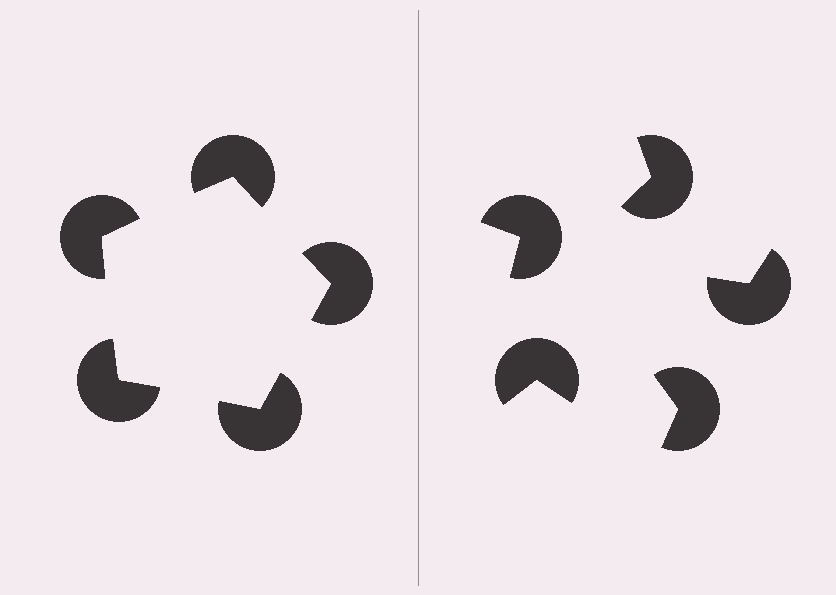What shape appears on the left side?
An illusory pentagon.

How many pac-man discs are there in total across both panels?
10 — 5 on each side.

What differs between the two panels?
The pac-man discs are positioned identically on both sides; only the wedge orientations differ. On the left they align to a pentagon; on the right they are misaligned.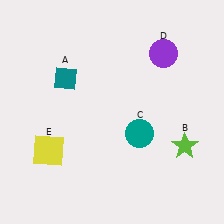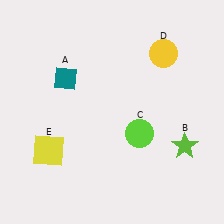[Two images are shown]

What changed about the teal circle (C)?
In Image 1, C is teal. In Image 2, it changed to lime.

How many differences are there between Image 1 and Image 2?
There are 2 differences between the two images.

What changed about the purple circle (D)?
In Image 1, D is purple. In Image 2, it changed to yellow.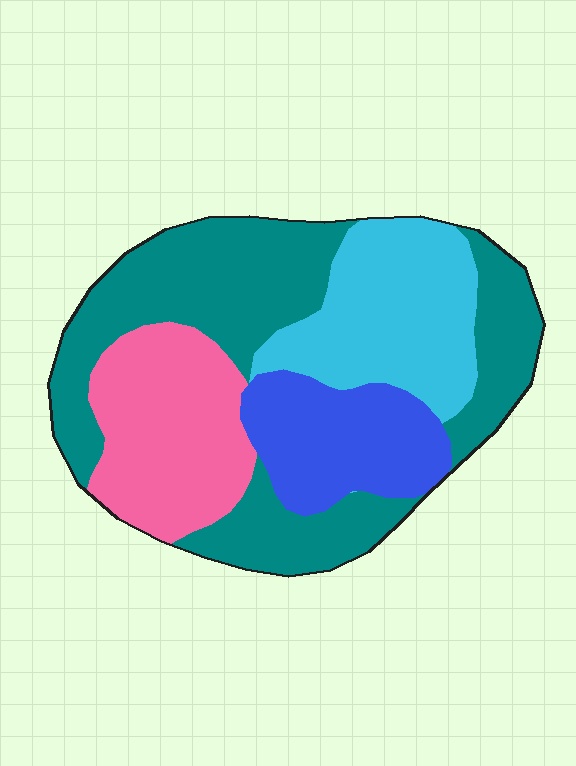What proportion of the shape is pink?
Pink covers 21% of the shape.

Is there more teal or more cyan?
Teal.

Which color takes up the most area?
Teal, at roughly 40%.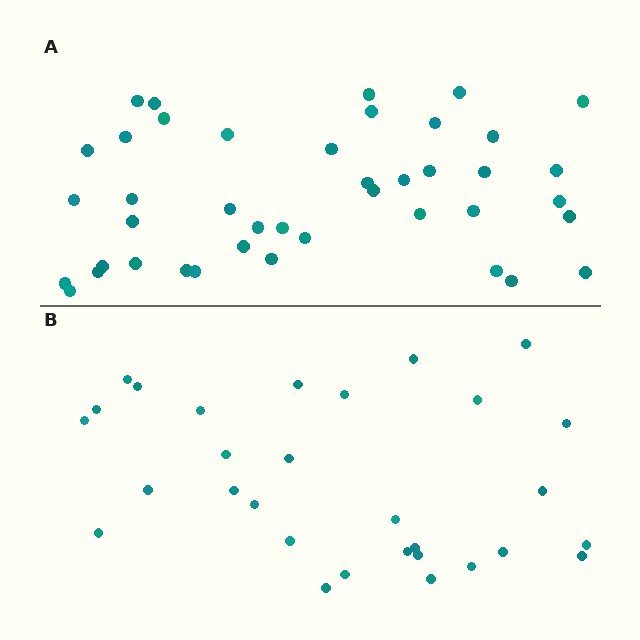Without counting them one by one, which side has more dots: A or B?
Region A (the top region) has more dots.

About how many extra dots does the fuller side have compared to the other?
Region A has roughly 12 or so more dots than region B.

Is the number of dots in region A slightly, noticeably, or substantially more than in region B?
Region A has noticeably more, but not dramatically so. The ratio is roughly 1.4 to 1.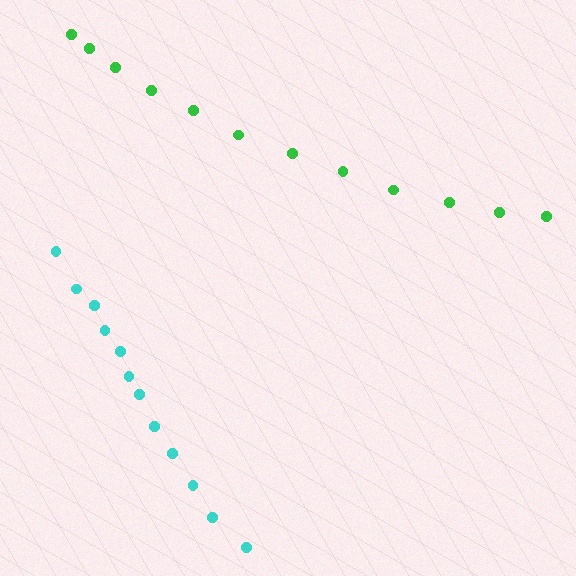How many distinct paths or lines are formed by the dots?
There are 2 distinct paths.